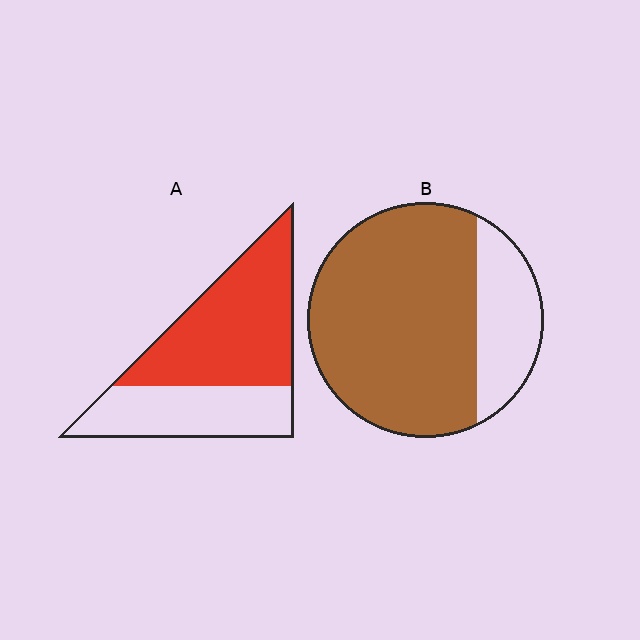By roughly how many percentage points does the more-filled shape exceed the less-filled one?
By roughly 15 percentage points (B over A).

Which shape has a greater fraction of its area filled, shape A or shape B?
Shape B.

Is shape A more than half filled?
Yes.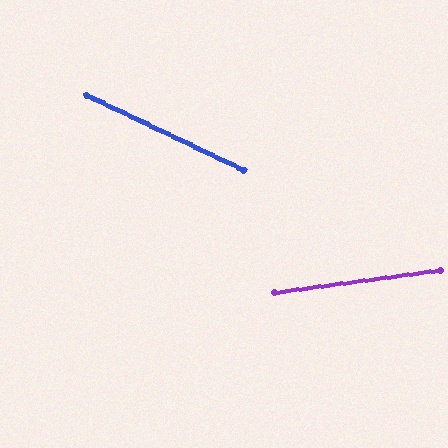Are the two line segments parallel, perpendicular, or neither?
Neither parallel nor perpendicular — they differ by about 33°.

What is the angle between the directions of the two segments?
Approximately 33 degrees.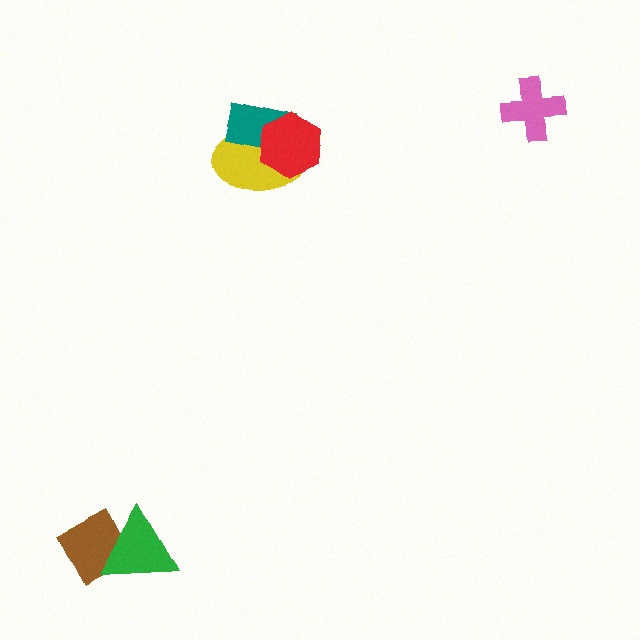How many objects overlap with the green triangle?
1 object overlaps with the green triangle.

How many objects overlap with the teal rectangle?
2 objects overlap with the teal rectangle.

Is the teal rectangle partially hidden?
Yes, it is partially covered by another shape.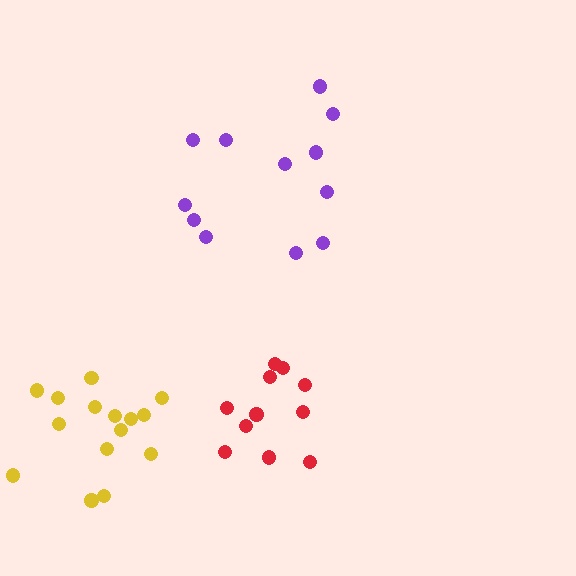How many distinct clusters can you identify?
There are 3 distinct clusters.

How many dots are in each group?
Group 1: 15 dots, Group 2: 12 dots, Group 3: 11 dots (38 total).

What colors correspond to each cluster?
The clusters are colored: yellow, purple, red.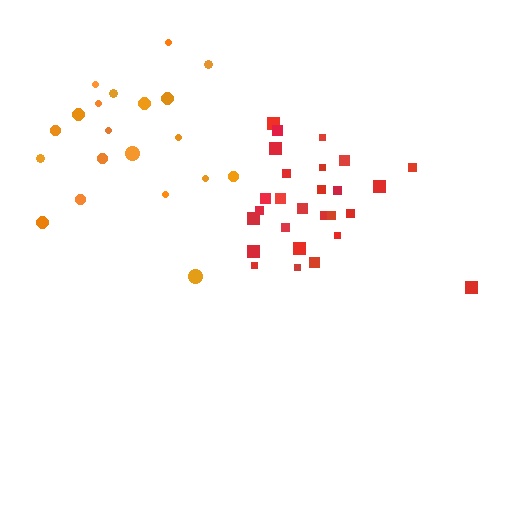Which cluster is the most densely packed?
Red.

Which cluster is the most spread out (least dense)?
Orange.